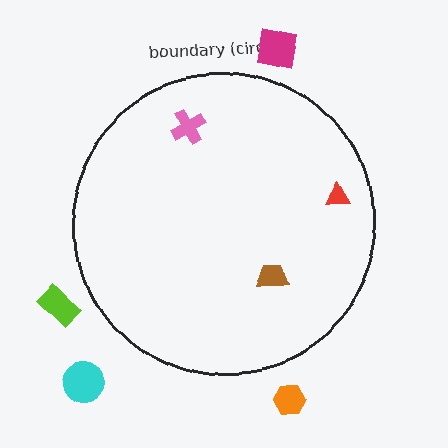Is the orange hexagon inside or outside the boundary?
Outside.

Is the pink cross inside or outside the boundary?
Inside.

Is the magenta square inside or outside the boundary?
Outside.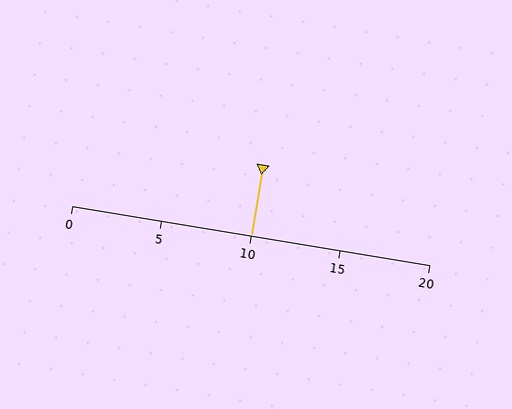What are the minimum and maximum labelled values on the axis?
The axis runs from 0 to 20.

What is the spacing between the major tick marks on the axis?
The major ticks are spaced 5 apart.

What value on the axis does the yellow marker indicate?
The marker indicates approximately 10.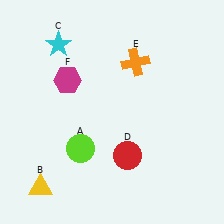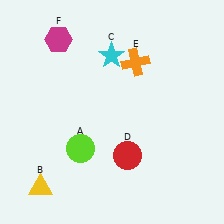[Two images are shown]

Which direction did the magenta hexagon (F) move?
The magenta hexagon (F) moved up.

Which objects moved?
The objects that moved are: the cyan star (C), the magenta hexagon (F).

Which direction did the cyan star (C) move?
The cyan star (C) moved right.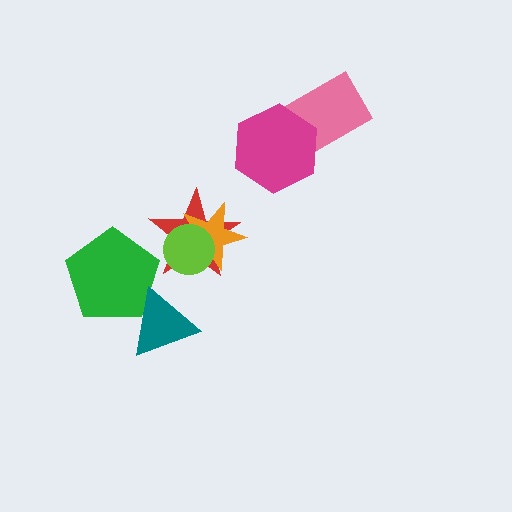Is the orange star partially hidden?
Yes, it is partially covered by another shape.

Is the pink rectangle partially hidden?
Yes, it is partially covered by another shape.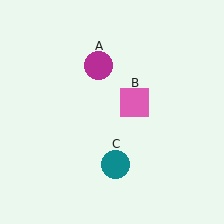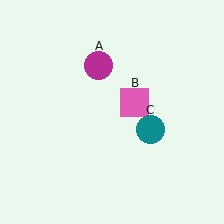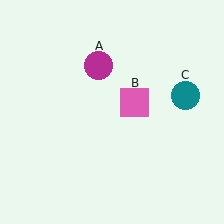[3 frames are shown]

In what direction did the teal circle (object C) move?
The teal circle (object C) moved up and to the right.